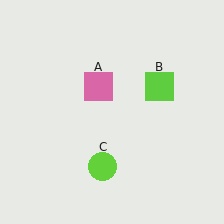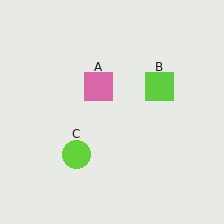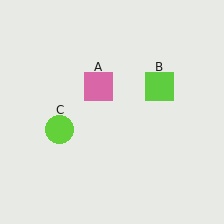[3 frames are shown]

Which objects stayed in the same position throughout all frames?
Pink square (object A) and lime square (object B) remained stationary.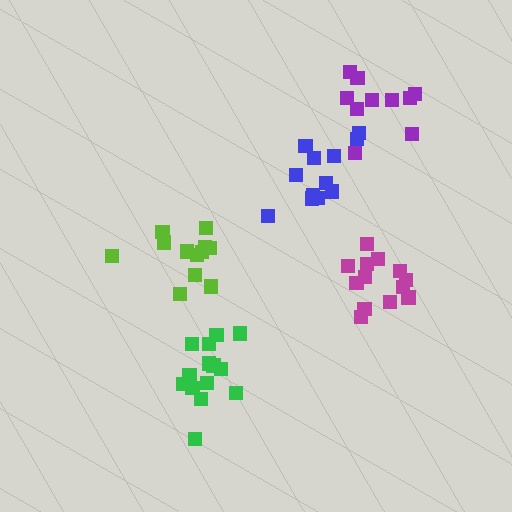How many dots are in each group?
Group 1: 12 dots, Group 2: 14 dots, Group 3: 12 dots, Group 4: 13 dots, Group 5: 10 dots (61 total).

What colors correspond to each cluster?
The clusters are colored: blue, green, lime, magenta, purple.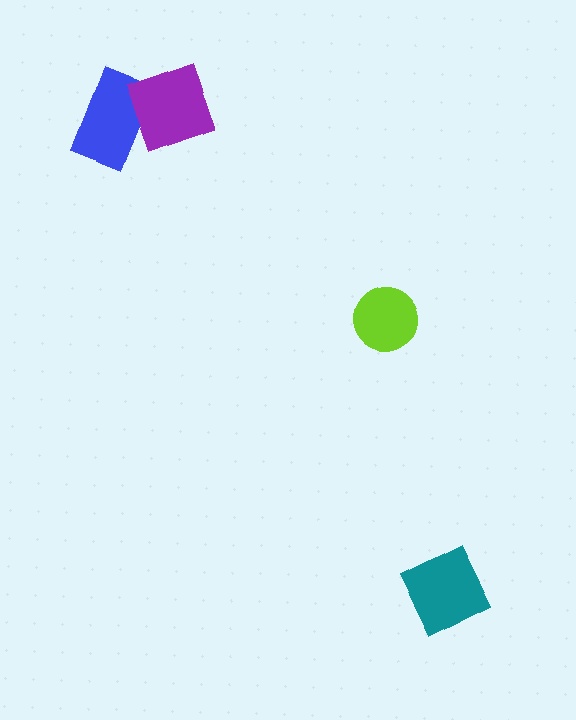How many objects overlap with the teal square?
0 objects overlap with the teal square.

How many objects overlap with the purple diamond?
1 object overlaps with the purple diamond.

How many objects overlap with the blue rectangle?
1 object overlaps with the blue rectangle.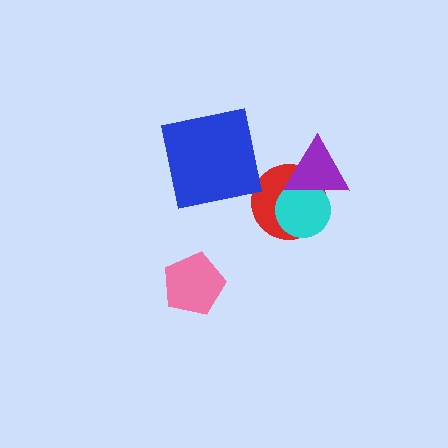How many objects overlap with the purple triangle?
2 objects overlap with the purple triangle.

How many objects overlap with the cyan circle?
2 objects overlap with the cyan circle.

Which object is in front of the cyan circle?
The purple triangle is in front of the cyan circle.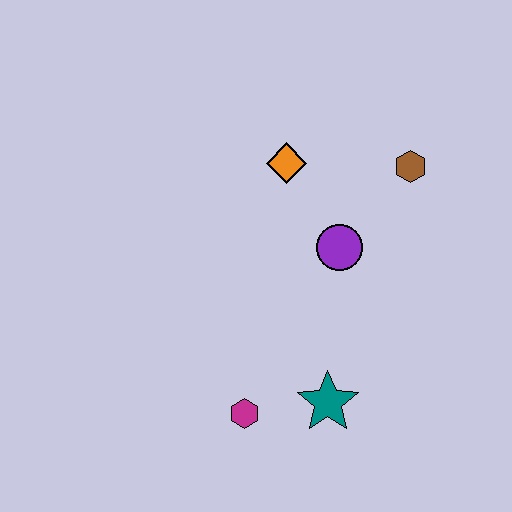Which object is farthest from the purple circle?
The magenta hexagon is farthest from the purple circle.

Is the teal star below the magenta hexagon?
No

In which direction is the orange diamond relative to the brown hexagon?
The orange diamond is to the left of the brown hexagon.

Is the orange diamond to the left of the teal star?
Yes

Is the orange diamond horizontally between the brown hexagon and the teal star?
No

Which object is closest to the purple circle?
The orange diamond is closest to the purple circle.